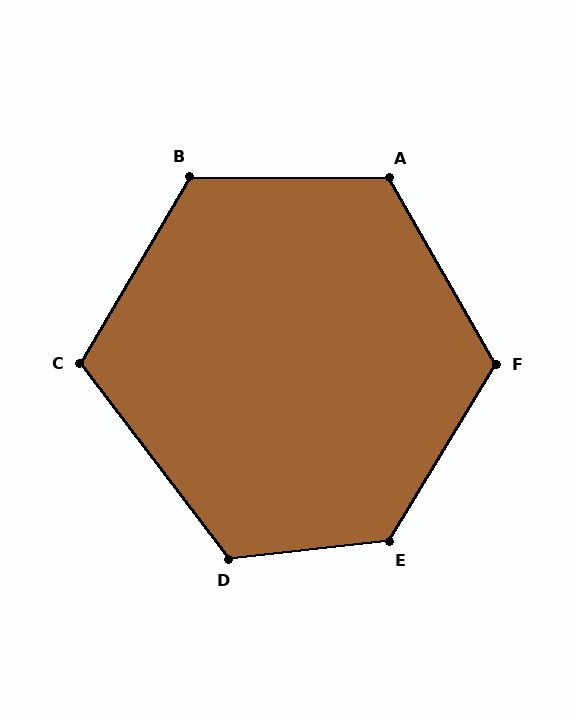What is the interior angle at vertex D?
Approximately 121 degrees (obtuse).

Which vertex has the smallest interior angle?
C, at approximately 112 degrees.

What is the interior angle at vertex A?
Approximately 120 degrees (obtuse).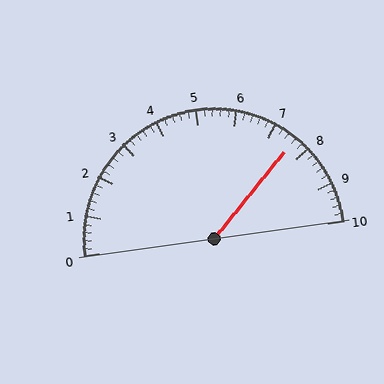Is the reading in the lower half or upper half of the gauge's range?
The reading is in the upper half of the range (0 to 10).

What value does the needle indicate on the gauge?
The needle indicates approximately 7.6.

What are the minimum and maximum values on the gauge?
The gauge ranges from 0 to 10.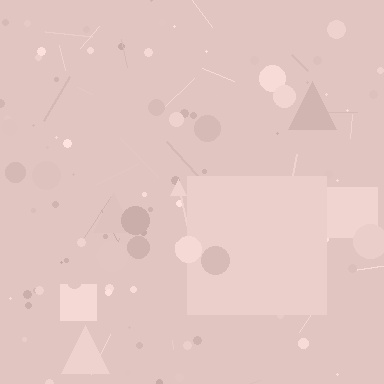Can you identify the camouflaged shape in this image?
The camouflaged shape is a square.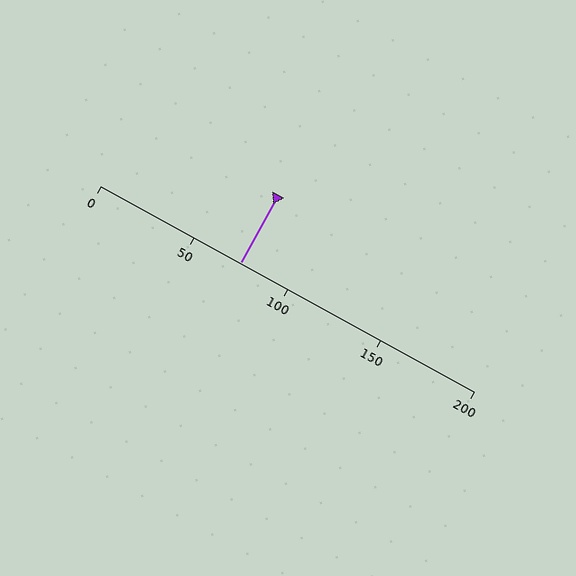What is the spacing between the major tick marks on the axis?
The major ticks are spaced 50 apart.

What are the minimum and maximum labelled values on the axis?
The axis runs from 0 to 200.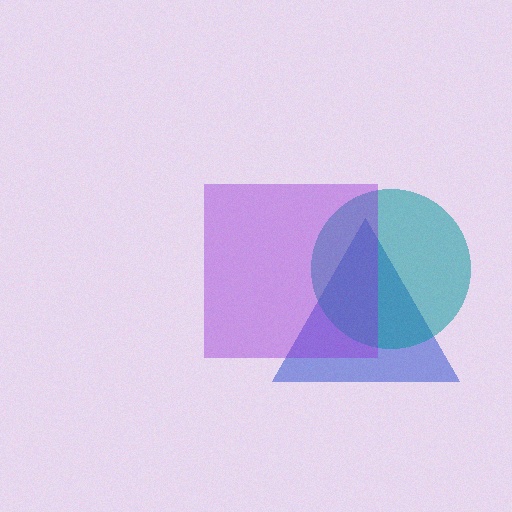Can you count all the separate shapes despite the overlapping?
Yes, there are 3 separate shapes.